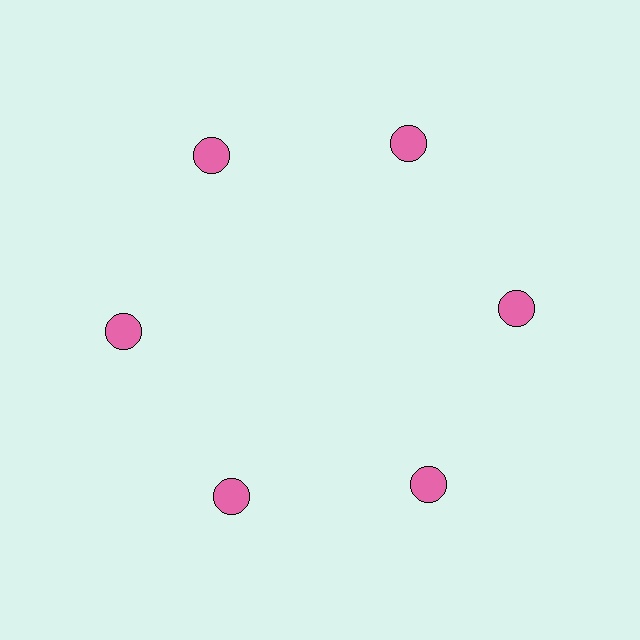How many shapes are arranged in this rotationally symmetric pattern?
There are 6 shapes, arranged in 6 groups of 1.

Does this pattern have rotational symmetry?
Yes, this pattern has 6-fold rotational symmetry. It looks the same after rotating 60 degrees around the center.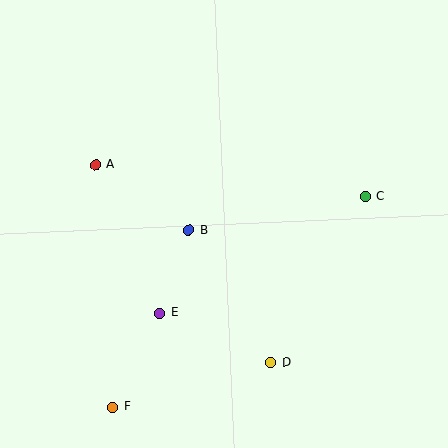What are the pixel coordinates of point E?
Point E is at (160, 313).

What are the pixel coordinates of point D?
Point D is at (271, 363).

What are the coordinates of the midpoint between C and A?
The midpoint between C and A is at (231, 181).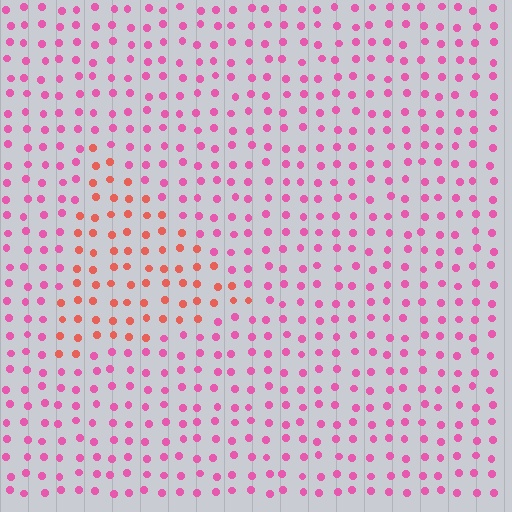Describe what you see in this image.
The image is filled with small pink elements in a uniform arrangement. A triangle-shaped region is visible where the elements are tinted to a slightly different hue, forming a subtle color boundary.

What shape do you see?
I see a triangle.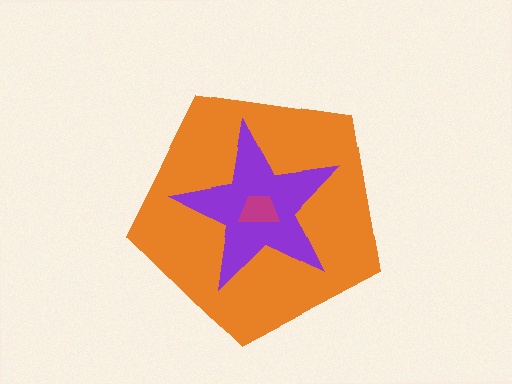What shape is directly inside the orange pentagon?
The purple star.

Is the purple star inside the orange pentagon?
Yes.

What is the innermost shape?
The magenta trapezoid.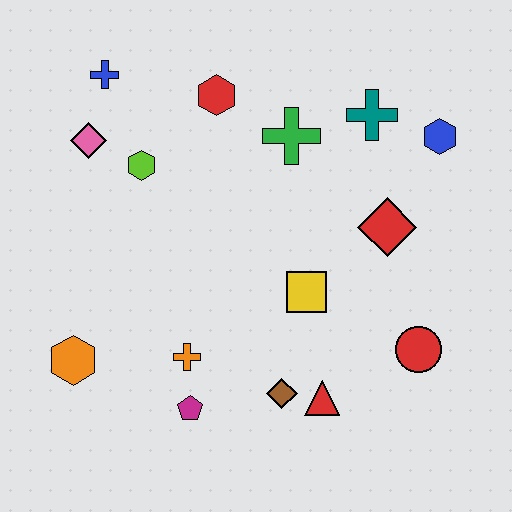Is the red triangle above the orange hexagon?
No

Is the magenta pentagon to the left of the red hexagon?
Yes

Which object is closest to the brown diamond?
The red triangle is closest to the brown diamond.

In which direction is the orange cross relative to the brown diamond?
The orange cross is to the left of the brown diamond.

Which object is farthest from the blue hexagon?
The orange hexagon is farthest from the blue hexagon.